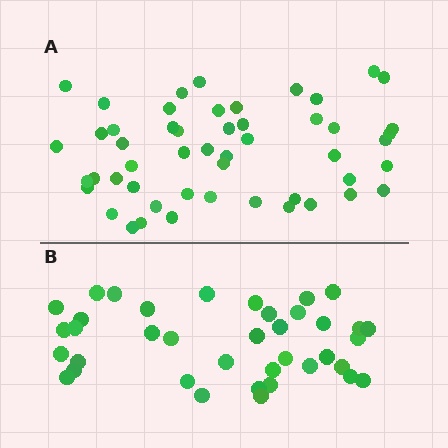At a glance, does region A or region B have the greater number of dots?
Region A (the top region) has more dots.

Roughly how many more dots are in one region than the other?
Region A has approximately 15 more dots than region B.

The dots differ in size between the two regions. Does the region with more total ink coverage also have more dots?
No. Region B has more total ink coverage because its dots are larger, but region A actually contains more individual dots. Total area can be misleading — the number of items is what matters here.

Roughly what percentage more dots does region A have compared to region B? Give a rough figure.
About 35% more.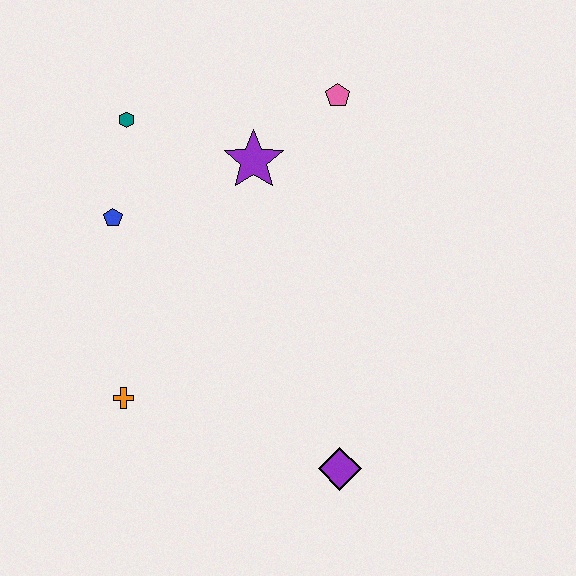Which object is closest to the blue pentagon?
The teal hexagon is closest to the blue pentagon.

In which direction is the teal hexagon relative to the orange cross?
The teal hexagon is above the orange cross.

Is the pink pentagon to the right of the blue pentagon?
Yes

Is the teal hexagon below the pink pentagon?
Yes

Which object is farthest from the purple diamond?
The teal hexagon is farthest from the purple diamond.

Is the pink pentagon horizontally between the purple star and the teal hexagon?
No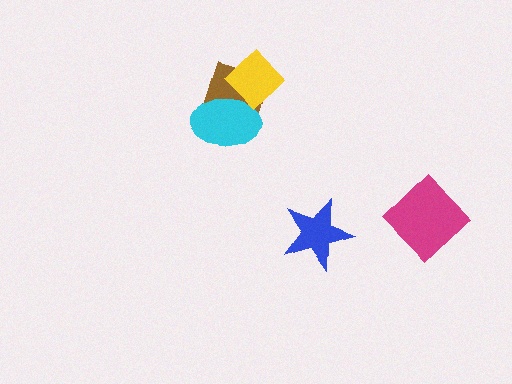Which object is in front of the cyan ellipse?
The yellow diamond is in front of the cyan ellipse.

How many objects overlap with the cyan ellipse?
2 objects overlap with the cyan ellipse.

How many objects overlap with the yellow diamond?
2 objects overlap with the yellow diamond.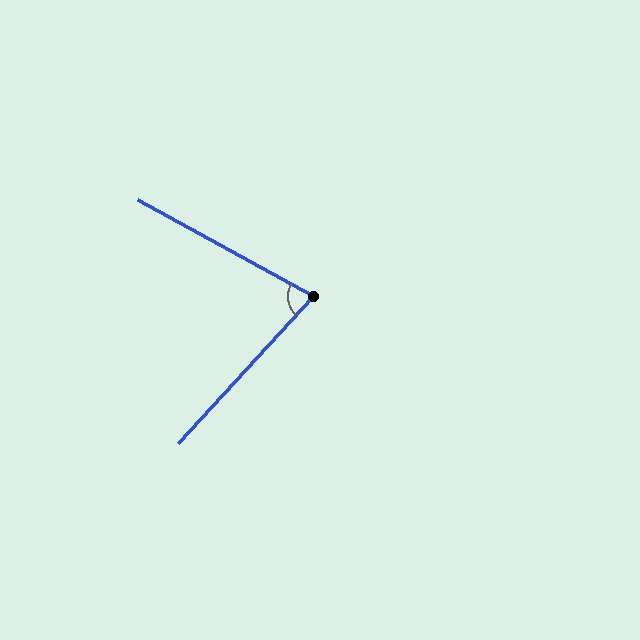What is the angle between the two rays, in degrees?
Approximately 76 degrees.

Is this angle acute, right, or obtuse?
It is acute.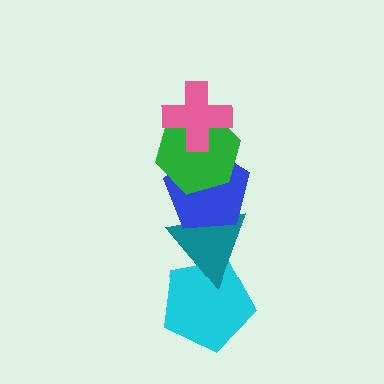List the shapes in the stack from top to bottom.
From top to bottom: the pink cross, the green hexagon, the blue pentagon, the teal triangle, the cyan pentagon.